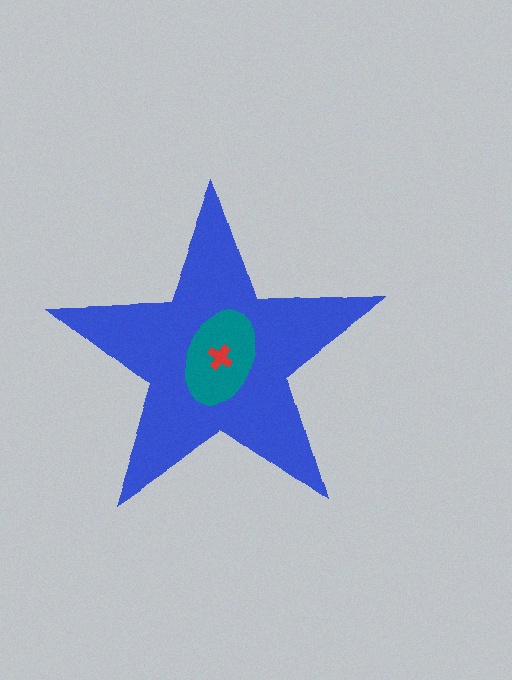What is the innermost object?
The red cross.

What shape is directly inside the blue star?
The teal ellipse.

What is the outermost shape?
The blue star.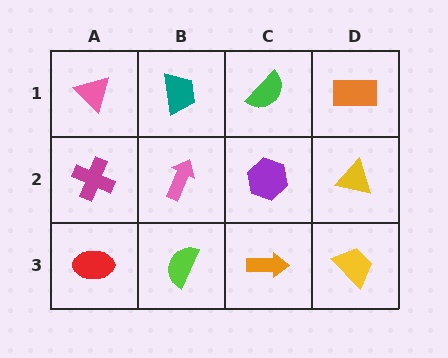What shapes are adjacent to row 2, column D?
An orange rectangle (row 1, column D), a yellow trapezoid (row 3, column D), a purple hexagon (row 2, column C).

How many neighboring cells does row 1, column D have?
2.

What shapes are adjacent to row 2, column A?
A pink triangle (row 1, column A), a red ellipse (row 3, column A), a pink arrow (row 2, column B).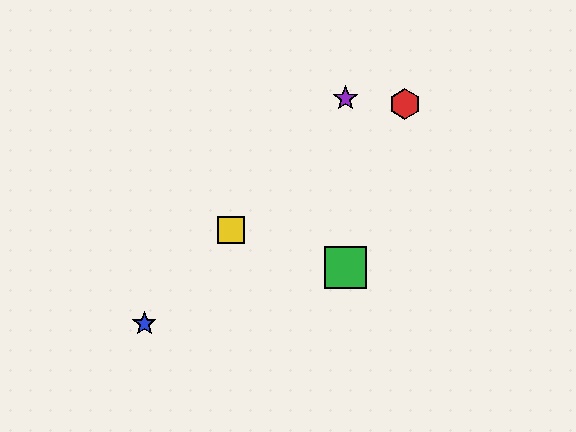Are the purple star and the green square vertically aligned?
Yes, both are at x≈346.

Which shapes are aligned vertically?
The green square, the purple star are aligned vertically.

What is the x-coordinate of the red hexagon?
The red hexagon is at x≈405.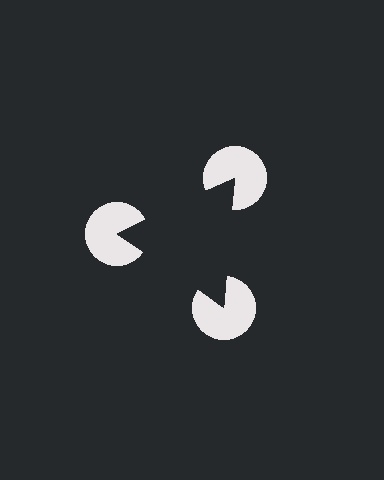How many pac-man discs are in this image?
There are 3 — one at each vertex of the illusory triangle.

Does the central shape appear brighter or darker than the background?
It typically appears slightly darker than the background, even though no actual brightness change is drawn.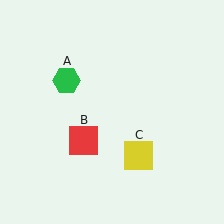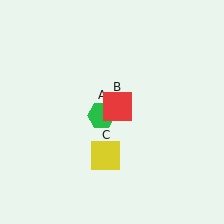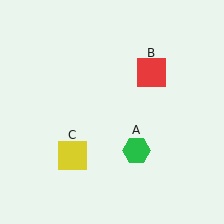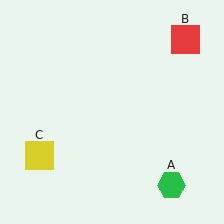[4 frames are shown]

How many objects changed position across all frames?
3 objects changed position: green hexagon (object A), red square (object B), yellow square (object C).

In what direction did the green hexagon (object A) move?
The green hexagon (object A) moved down and to the right.